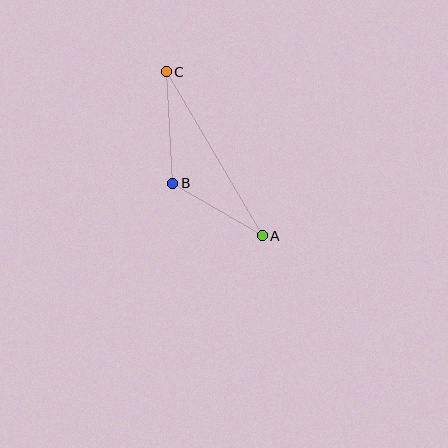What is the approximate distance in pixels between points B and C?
The distance between B and C is approximately 112 pixels.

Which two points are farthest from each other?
Points A and C are farthest from each other.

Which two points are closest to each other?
Points A and B are closest to each other.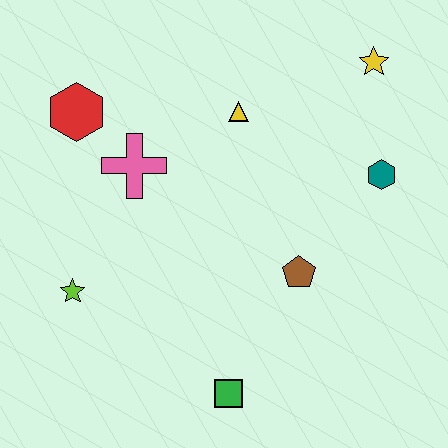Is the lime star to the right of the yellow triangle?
No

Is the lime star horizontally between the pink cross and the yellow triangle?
No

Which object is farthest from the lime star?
The yellow star is farthest from the lime star.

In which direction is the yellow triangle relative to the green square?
The yellow triangle is above the green square.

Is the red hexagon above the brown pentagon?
Yes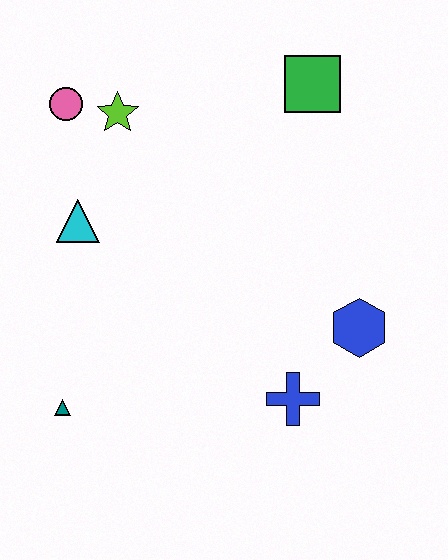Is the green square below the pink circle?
No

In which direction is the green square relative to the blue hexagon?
The green square is above the blue hexagon.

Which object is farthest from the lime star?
The blue cross is farthest from the lime star.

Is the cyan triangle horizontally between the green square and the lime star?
No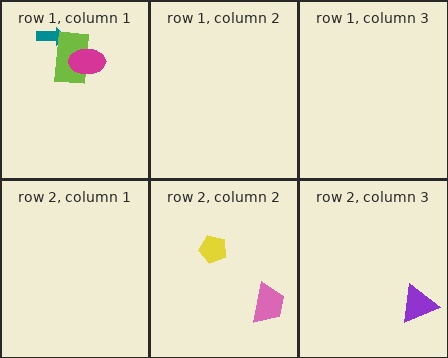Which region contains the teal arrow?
The row 1, column 1 region.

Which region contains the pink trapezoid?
The row 2, column 2 region.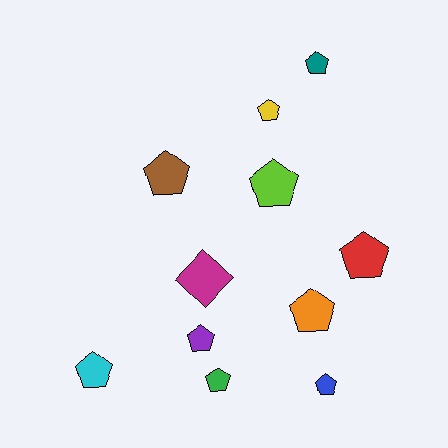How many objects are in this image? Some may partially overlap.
There are 11 objects.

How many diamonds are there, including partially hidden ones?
There is 1 diamond.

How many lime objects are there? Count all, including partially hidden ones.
There is 1 lime object.